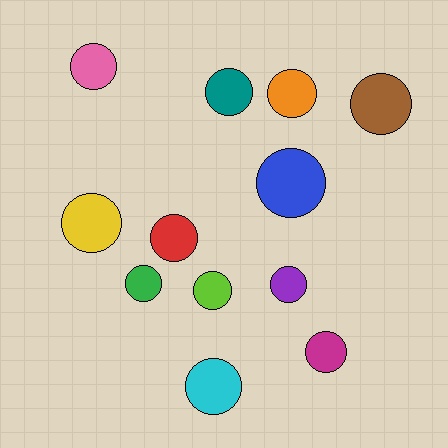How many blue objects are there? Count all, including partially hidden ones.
There is 1 blue object.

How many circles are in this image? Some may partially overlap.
There are 12 circles.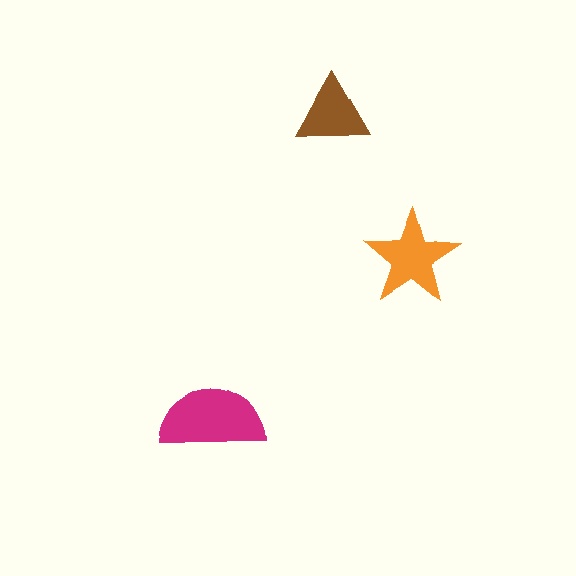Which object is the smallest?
The brown triangle.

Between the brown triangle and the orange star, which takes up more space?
The orange star.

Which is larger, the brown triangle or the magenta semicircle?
The magenta semicircle.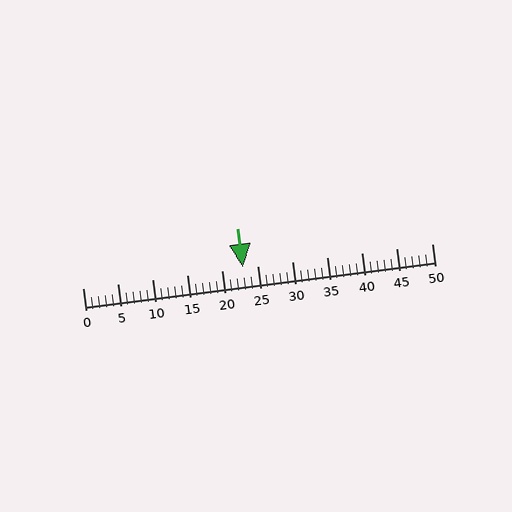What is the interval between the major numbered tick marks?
The major tick marks are spaced 5 units apart.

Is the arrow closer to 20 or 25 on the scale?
The arrow is closer to 25.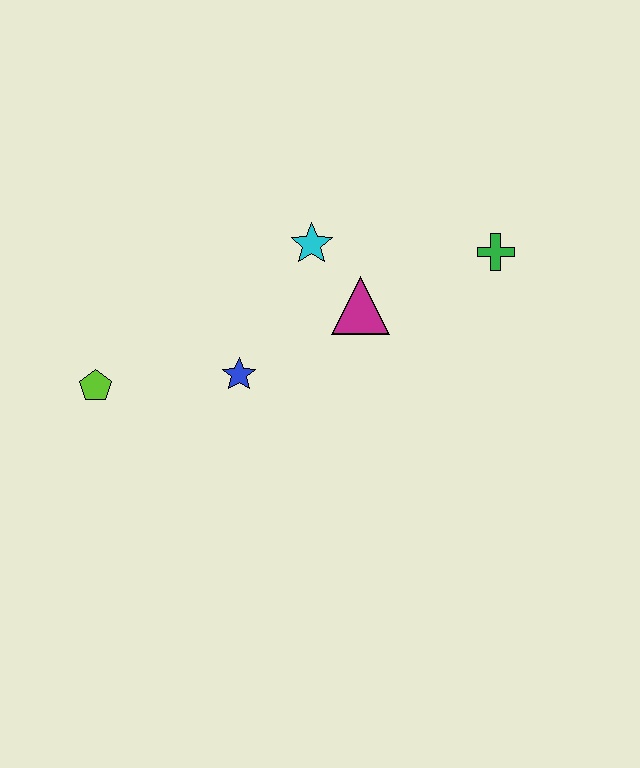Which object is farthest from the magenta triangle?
The lime pentagon is farthest from the magenta triangle.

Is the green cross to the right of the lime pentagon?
Yes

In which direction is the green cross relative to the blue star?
The green cross is to the right of the blue star.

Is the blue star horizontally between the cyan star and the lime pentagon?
Yes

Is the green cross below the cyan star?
Yes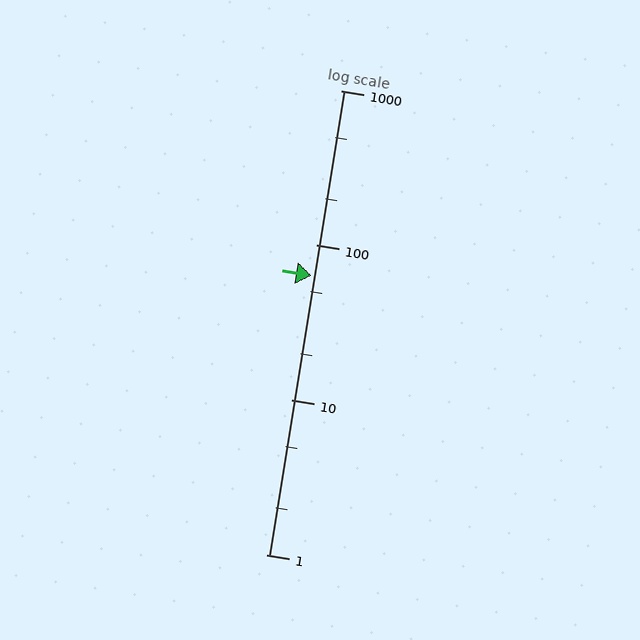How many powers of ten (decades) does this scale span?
The scale spans 3 decades, from 1 to 1000.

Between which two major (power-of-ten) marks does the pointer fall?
The pointer is between 10 and 100.